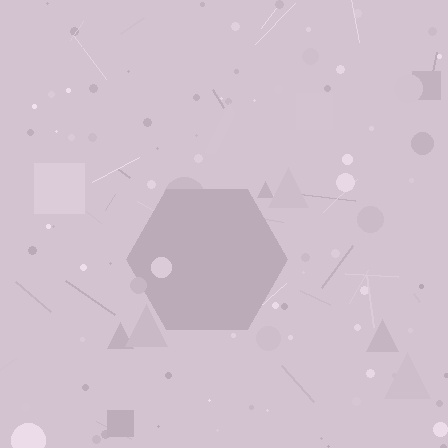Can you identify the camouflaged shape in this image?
The camouflaged shape is a hexagon.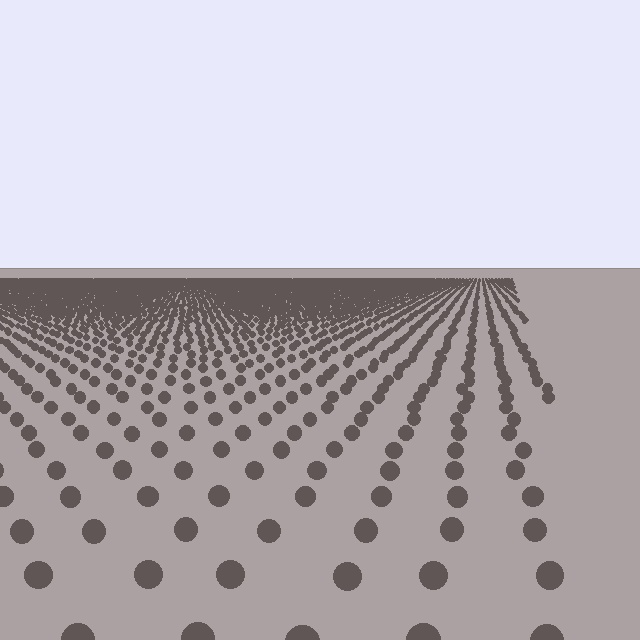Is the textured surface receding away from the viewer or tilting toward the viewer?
The surface is receding away from the viewer. Texture elements get smaller and denser toward the top.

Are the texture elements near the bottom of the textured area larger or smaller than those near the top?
Larger. Near the bottom, elements are closer to the viewer and appear at a bigger on-screen size.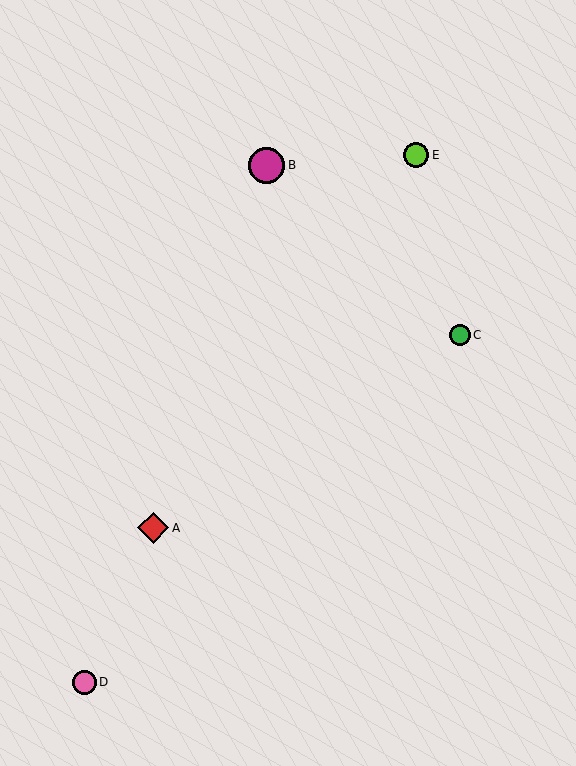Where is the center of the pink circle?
The center of the pink circle is at (84, 682).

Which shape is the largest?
The magenta circle (labeled B) is the largest.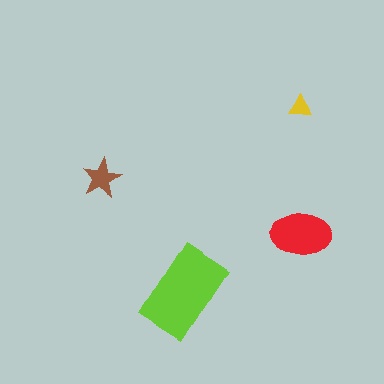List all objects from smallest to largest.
The yellow triangle, the brown star, the red ellipse, the lime rectangle.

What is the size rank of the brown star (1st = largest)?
3rd.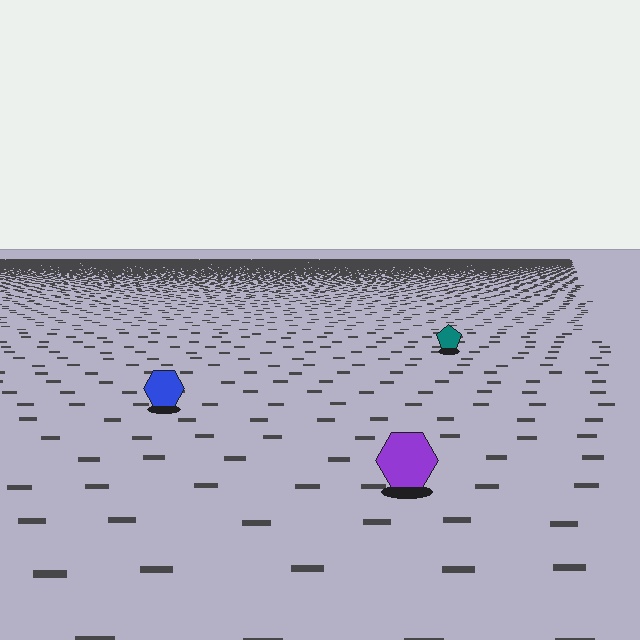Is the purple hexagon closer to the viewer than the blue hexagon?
Yes. The purple hexagon is closer — you can tell from the texture gradient: the ground texture is coarser near it.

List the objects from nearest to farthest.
From nearest to farthest: the purple hexagon, the blue hexagon, the teal pentagon.